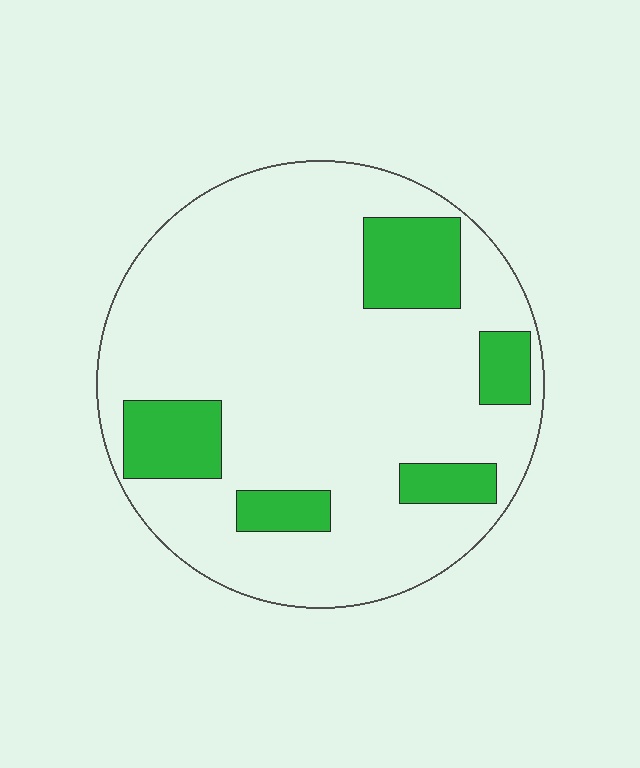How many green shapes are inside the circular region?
5.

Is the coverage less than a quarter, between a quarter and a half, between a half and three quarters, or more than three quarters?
Less than a quarter.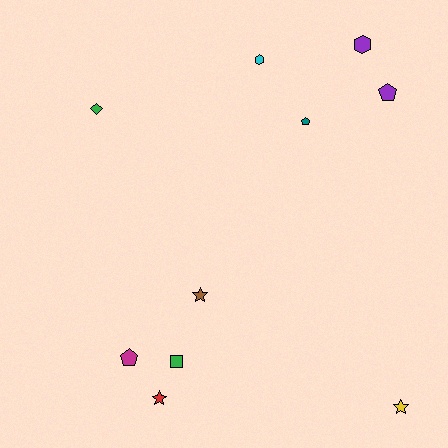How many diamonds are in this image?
There is 1 diamond.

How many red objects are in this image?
There is 1 red object.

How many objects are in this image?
There are 10 objects.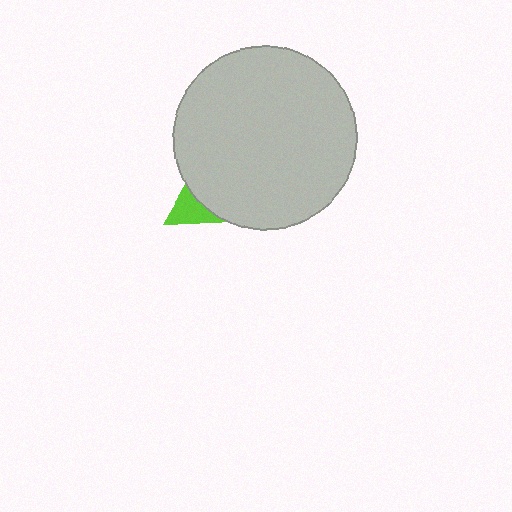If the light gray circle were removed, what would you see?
You would see the complete lime triangle.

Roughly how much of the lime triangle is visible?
A small part of it is visible (roughly 32%).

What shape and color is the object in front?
The object in front is a light gray circle.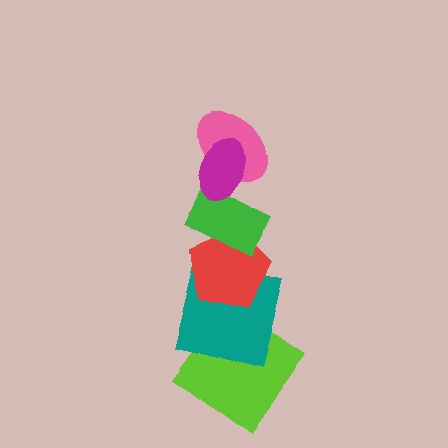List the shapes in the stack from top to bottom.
From top to bottom: the magenta ellipse, the pink ellipse, the green rectangle, the red pentagon, the teal square, the lime diamond.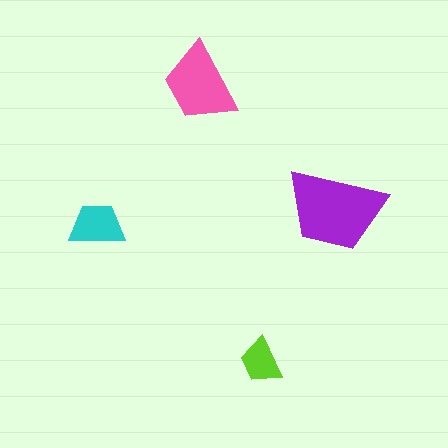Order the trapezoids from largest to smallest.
the purple one, the pink one, the cyan one, the lime one.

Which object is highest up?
The pink trapezoid is topmost.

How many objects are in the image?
There are 4 objects in the image.